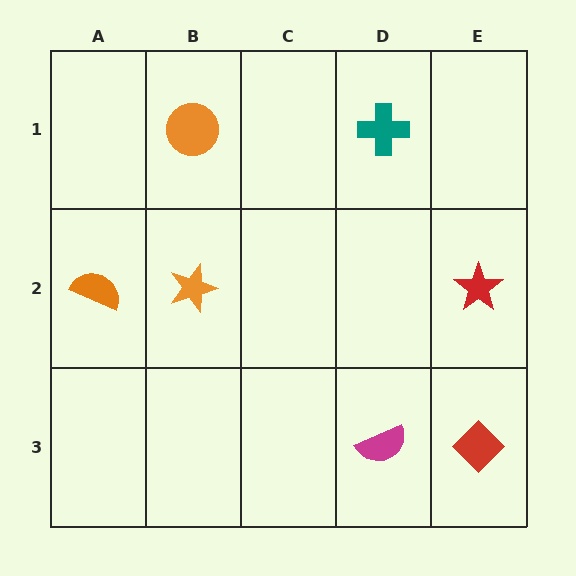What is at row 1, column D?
A teal cross.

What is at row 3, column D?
A magenta semicircle.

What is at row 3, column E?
A red diamond.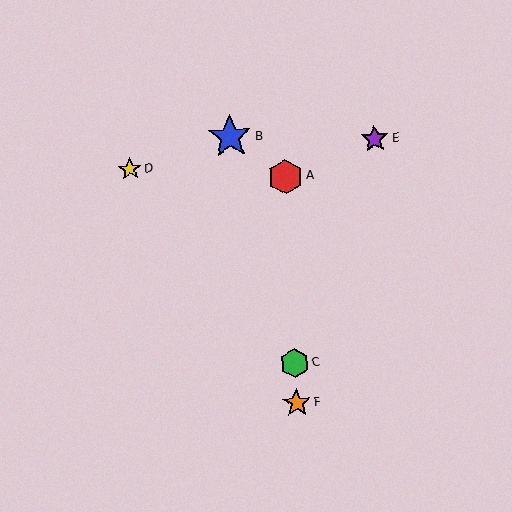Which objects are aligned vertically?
Objects A, C, F are aligned vertically.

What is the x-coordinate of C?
Object C is at x≈295.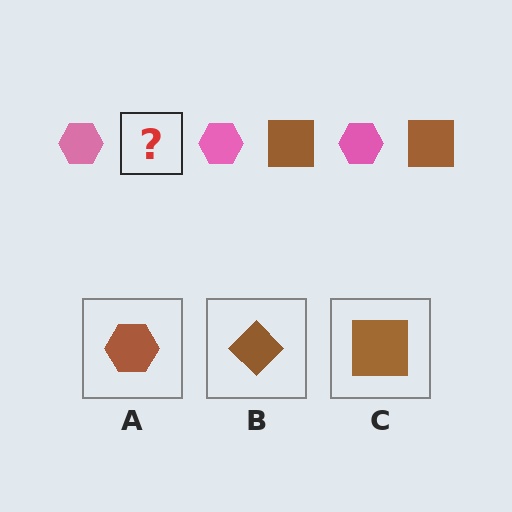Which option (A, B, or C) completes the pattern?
C.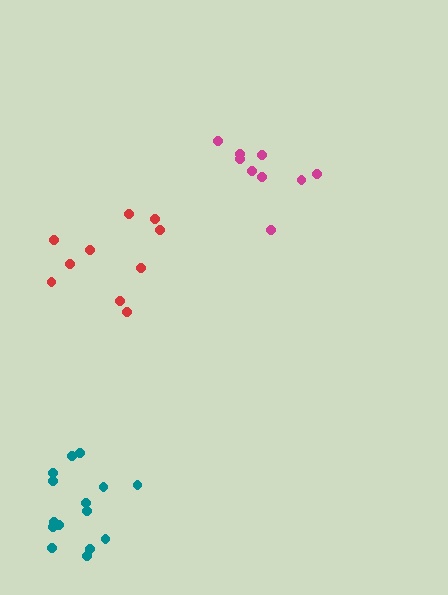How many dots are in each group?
Group 1: 9 dots, Group 2: 10 dots, Group 3: 15 dots (34 total).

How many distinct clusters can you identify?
There are 3 distinct clusters.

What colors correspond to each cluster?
The clusters are colored: magenta, red, teal.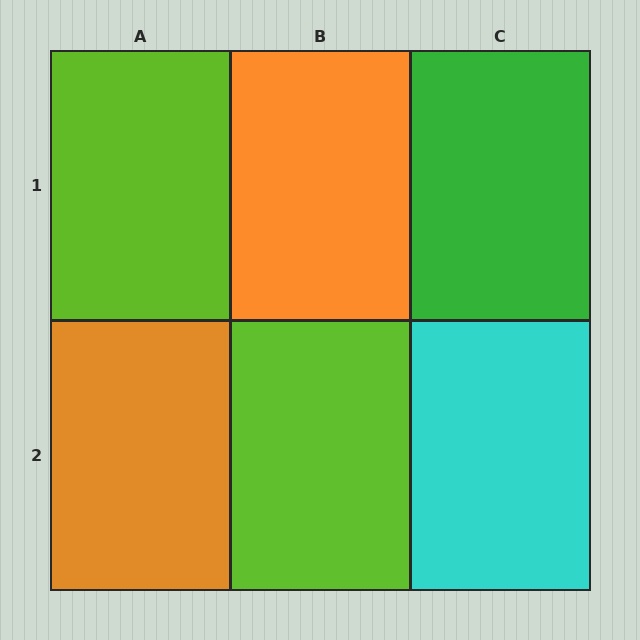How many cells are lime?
2 cells are lime.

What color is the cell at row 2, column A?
Orange.